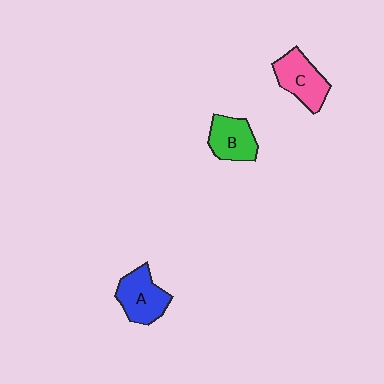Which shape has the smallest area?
Shape B (green).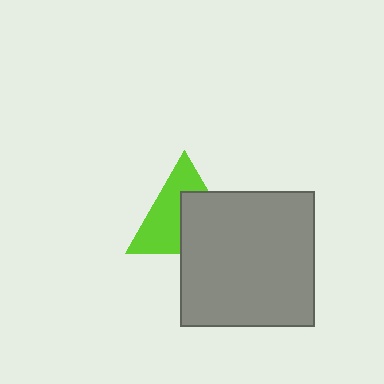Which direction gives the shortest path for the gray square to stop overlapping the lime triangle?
Moving toward the lower-right gives the shortest separation.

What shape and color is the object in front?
The object in front is a gray square.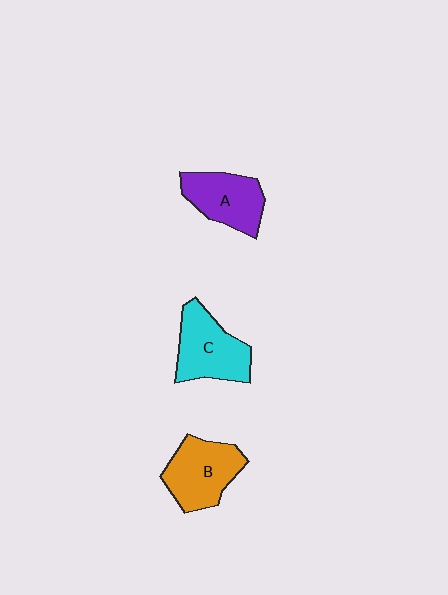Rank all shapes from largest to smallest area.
From largest to smallest: C (cyan), B (orange), A (purple).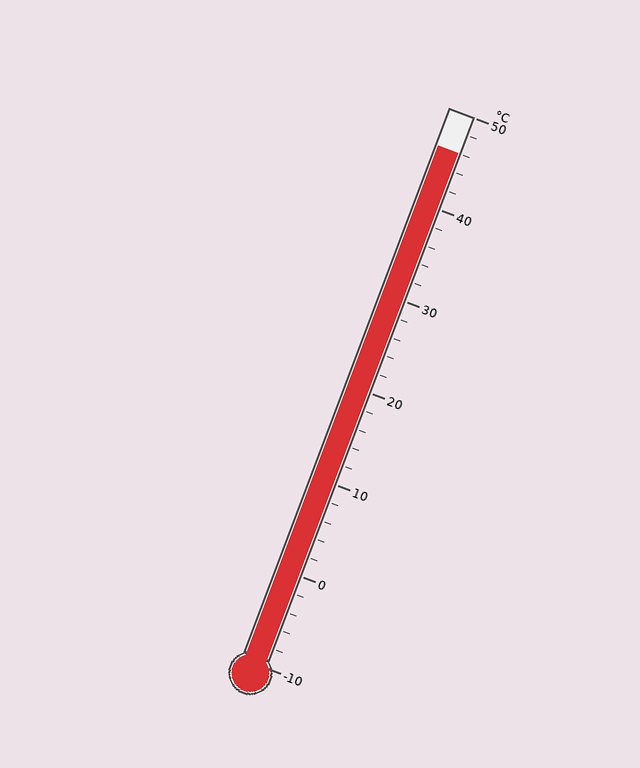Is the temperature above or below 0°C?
The temperature is above 0°C.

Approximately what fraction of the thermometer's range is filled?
The thermometer is filled to approximately 95% of its range.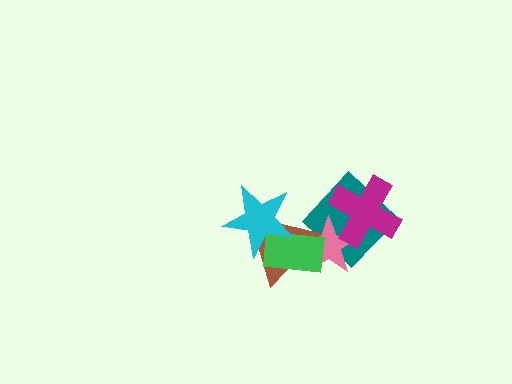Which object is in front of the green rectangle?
The cyan star is in front of the green rectangle.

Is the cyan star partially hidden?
No, no other shape covers it.